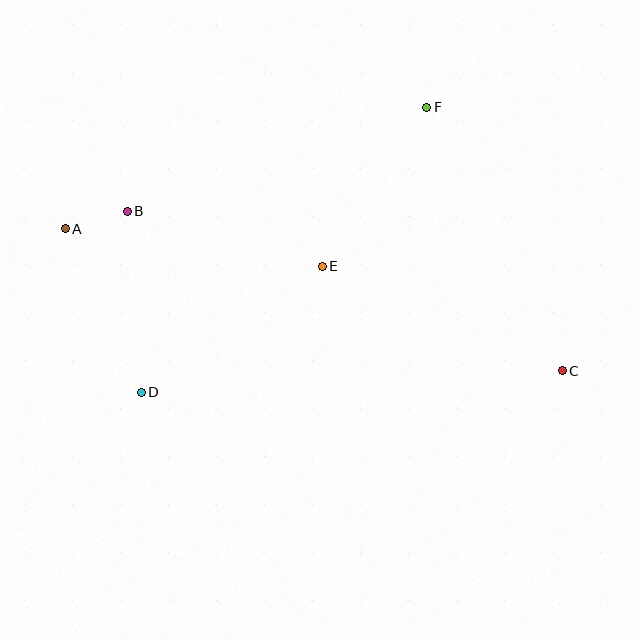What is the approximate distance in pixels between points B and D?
The distance between B and D is approximately 182 pixels.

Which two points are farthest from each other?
Points A and C are farthest from each other.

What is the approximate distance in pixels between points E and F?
The distance between E and F is approximately 190 pixels.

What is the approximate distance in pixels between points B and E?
The distance between B and E is approximately 203 pixels.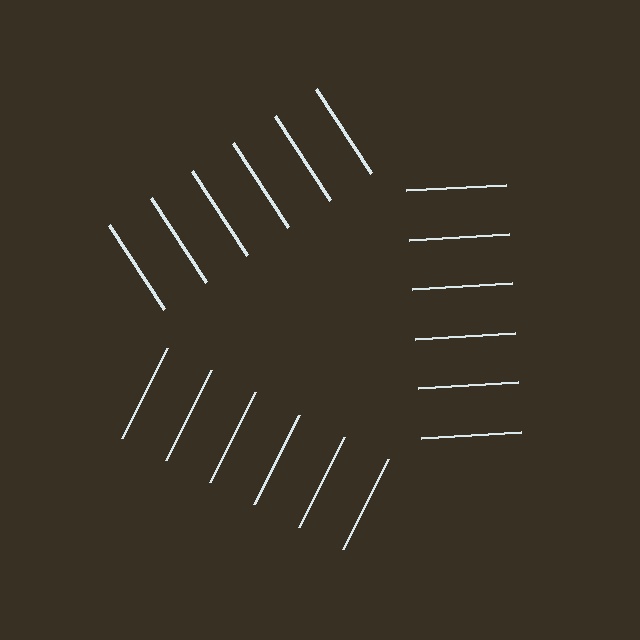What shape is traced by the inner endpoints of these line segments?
An illusory triangle — the line segments terminate on its edges but no continuous stroke is drawn.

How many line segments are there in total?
18 — 6 along each of the 3 edges.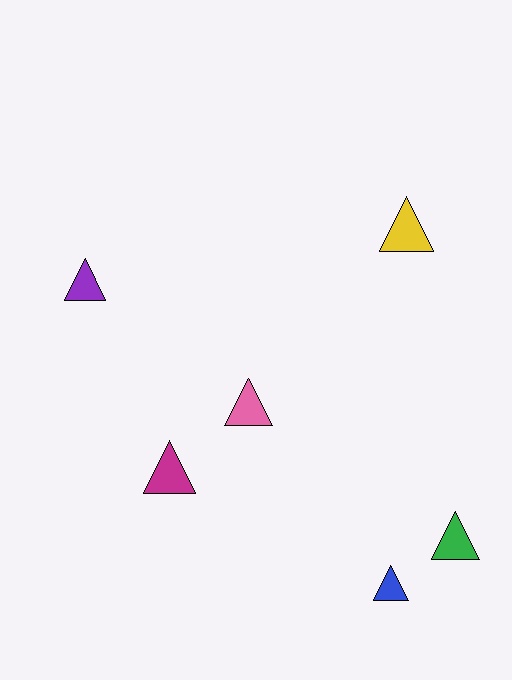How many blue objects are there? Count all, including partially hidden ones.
There is 1 blue object.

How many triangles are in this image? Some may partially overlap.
There are 6 triangles.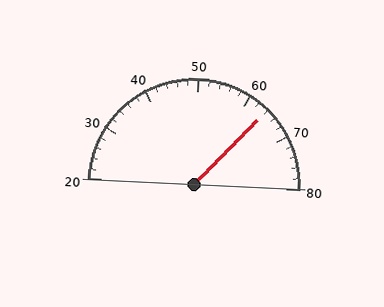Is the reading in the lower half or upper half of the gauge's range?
The reading is in the upper half of the range (20 to 80).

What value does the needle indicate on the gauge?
The needle indicates approximately 64.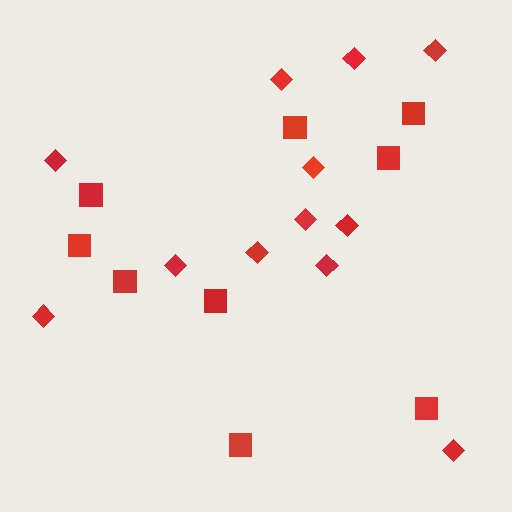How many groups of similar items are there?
There are 2 groups: one group of diamonds (12) and one group of squares (9).